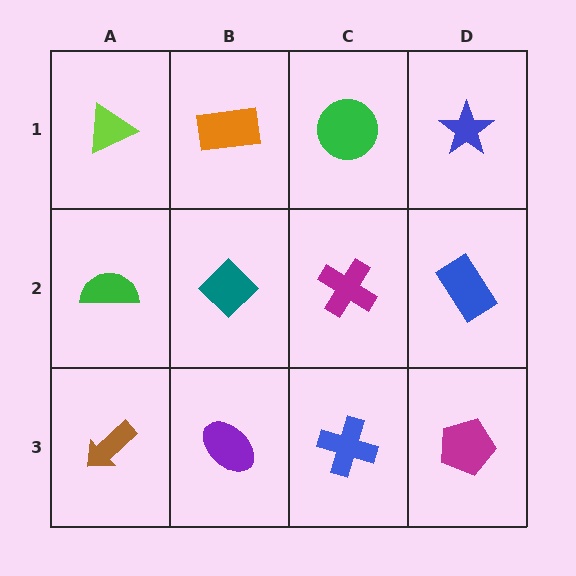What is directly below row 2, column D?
A magenta pentagon.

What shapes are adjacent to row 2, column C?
A green circle (row 1, column C), a blue cross (row 3, column C), a teal diamond (row 2, column B), a blue rectangle (row 2, column D).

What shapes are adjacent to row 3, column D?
A blue rectangle (row 2, column D), a blue cross (row 3, column C).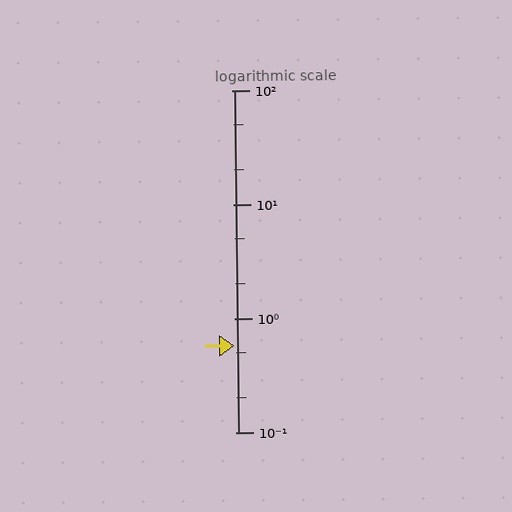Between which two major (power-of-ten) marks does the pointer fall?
The pointer is between 0.1 and 1.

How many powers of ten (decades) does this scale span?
The scale spans 3 decades, from 0.1 to 100.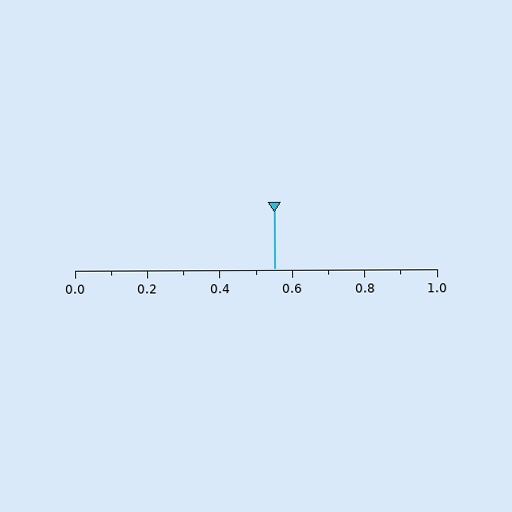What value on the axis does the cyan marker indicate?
The marker indicates approximately 0.55.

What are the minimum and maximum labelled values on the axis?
The axis runs from 0.0 to 1.0.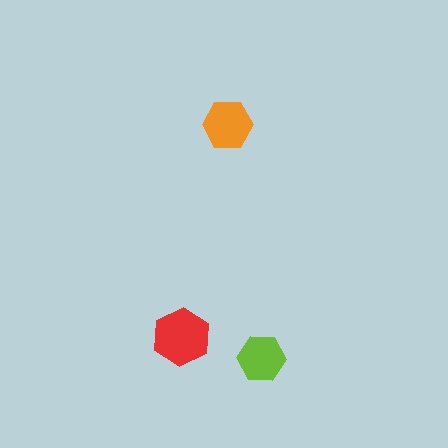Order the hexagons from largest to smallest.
the red one, the orange one, the lime one.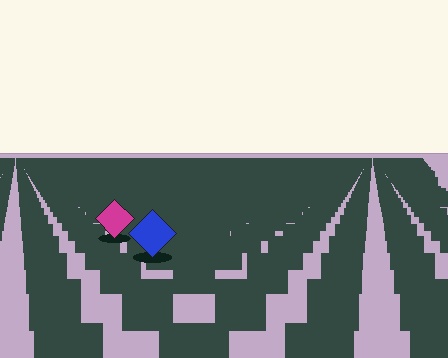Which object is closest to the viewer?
The blue diamond is closest. The texture marks near it are larger and more spread out.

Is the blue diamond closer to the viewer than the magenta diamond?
Yes. The blue diamond is closer — you can tell from the texture gradient: the ground texture is coarser near it.